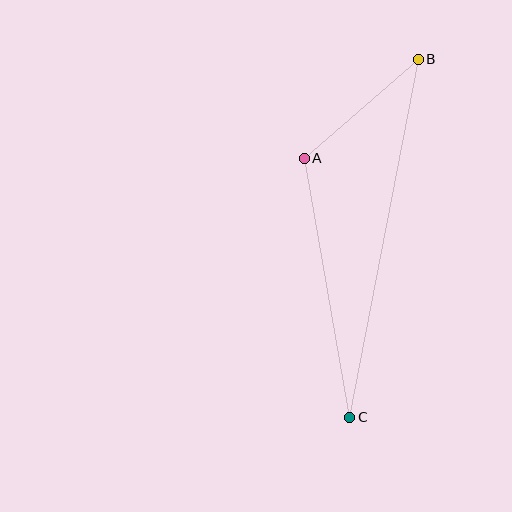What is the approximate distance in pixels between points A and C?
The distance between A and C is approximately 263 pixels.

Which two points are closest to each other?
Points A and B are closest to each other.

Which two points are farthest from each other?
Points B and C are farthest from each other.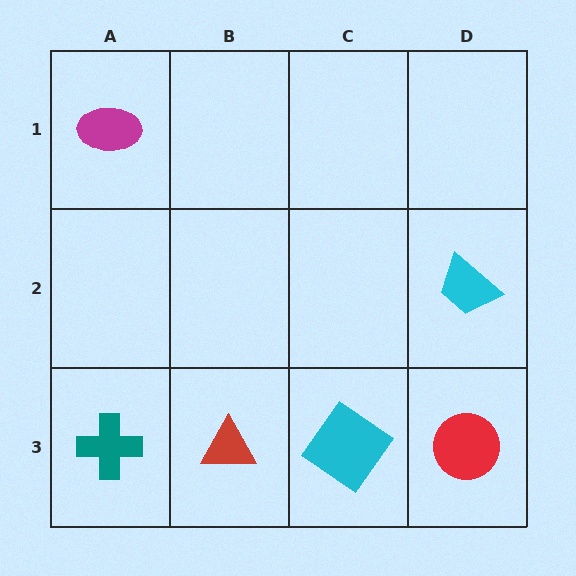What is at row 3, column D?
A red circle.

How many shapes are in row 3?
4 shapes.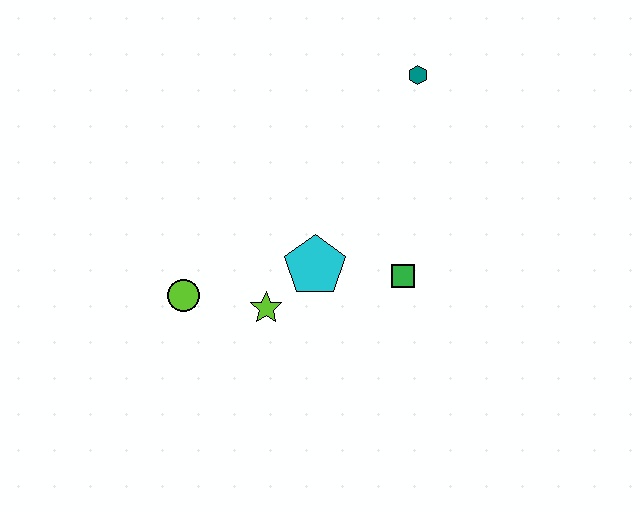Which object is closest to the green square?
The cyan pentagon is closest to the green square.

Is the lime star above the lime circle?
No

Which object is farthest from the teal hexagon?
The lime circle is farthest from the teal hexagon.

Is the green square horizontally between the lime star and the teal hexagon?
Yes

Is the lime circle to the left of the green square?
Yes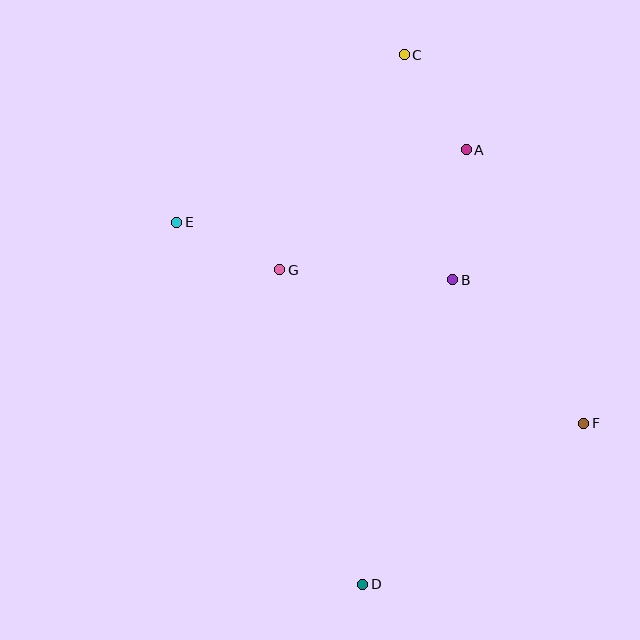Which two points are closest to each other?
Points E and G are closest to each other.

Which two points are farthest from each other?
Points C and D are farthest from each other.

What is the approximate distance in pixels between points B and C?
The distance between B and C is approximately 230 pixels.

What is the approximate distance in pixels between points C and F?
The distance between C and F is approximately 410 pixels.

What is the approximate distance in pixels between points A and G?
The distance between A and G is approximately 222 pixels.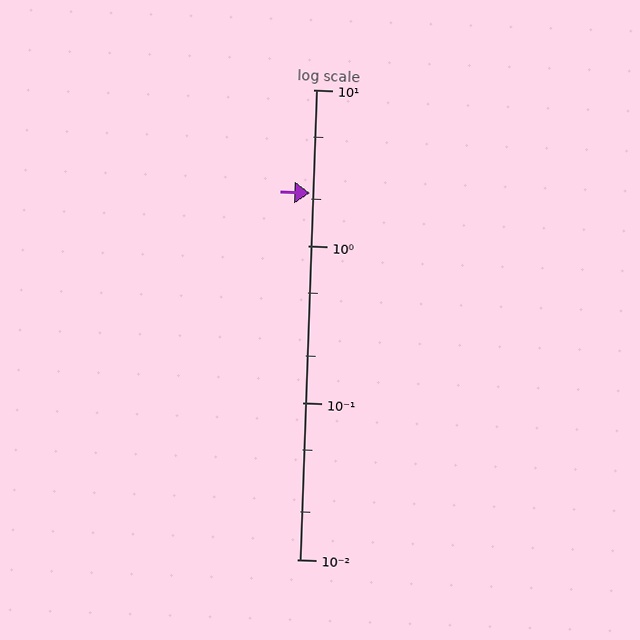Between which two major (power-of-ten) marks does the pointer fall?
The pointer is between 1 and 10.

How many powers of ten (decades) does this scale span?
The scale spans 3 decades, from 0.01 to 10.